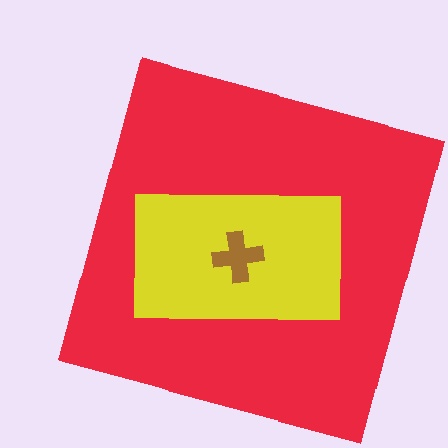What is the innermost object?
The brown cross.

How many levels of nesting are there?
3.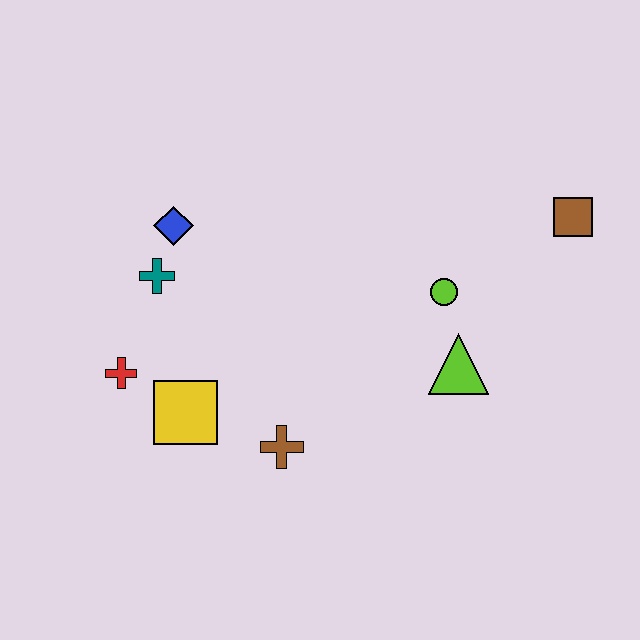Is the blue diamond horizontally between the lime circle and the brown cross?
No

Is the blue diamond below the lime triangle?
No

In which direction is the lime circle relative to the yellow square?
The lime circle is to the right of the yellow square.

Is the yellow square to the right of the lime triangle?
No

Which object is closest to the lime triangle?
The lime circle is closest to the lime triangle.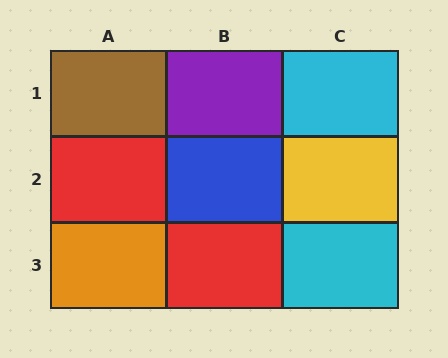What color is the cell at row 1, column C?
Cyan.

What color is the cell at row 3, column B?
Red.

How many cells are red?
2 cells are red.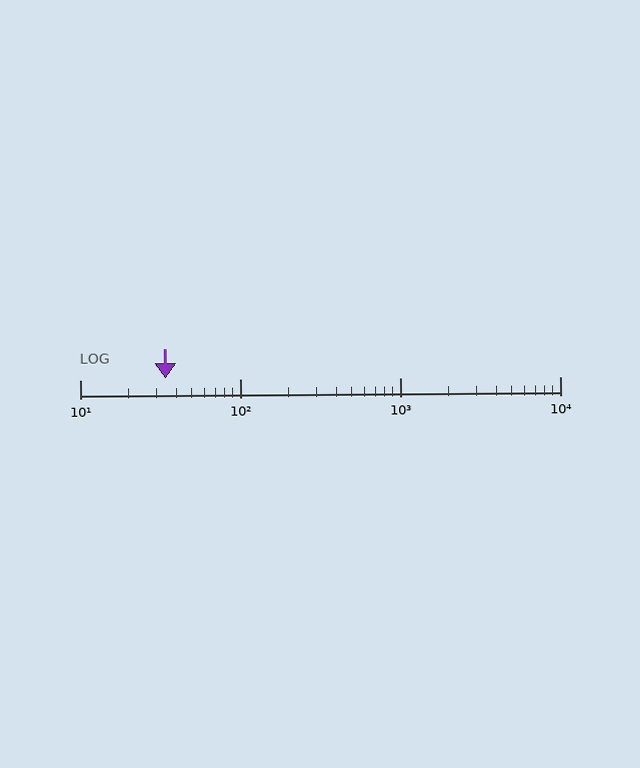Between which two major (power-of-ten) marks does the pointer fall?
The pointer is between 10 and 100.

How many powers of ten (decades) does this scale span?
The scale spans 3 decades, from 10 to 10000.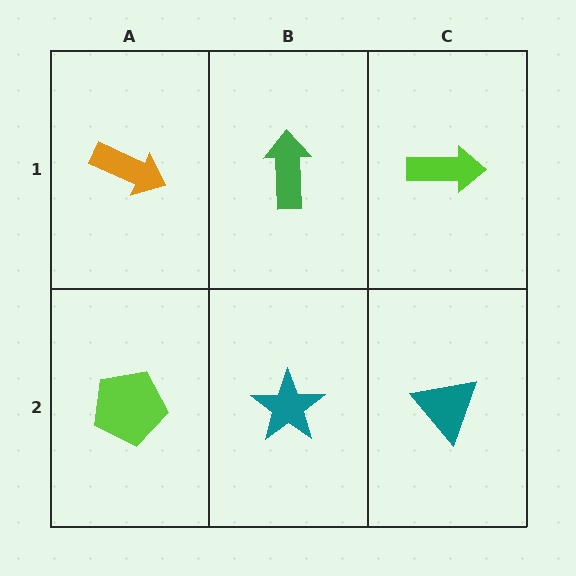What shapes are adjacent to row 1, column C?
A teal triangle (row 2, column C), a green arrow (row 1, column B).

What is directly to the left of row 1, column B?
An orange arrow.